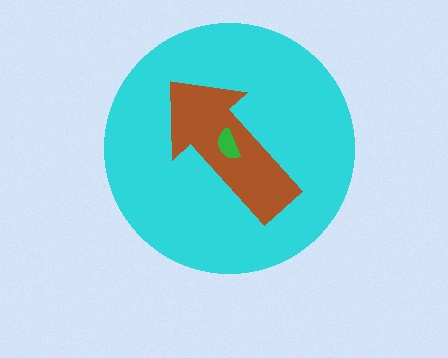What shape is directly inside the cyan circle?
The brown arrow.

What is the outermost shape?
The cyan circle.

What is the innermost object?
The green semicircle.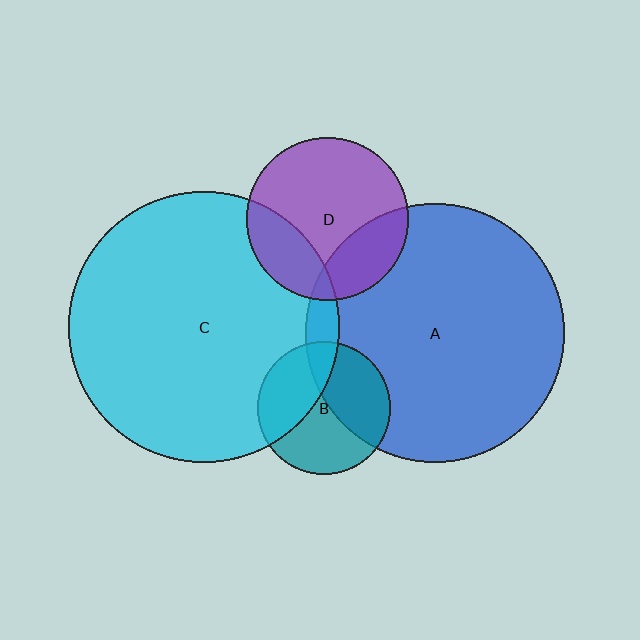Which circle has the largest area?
Circle C (cyan).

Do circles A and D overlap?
Yes.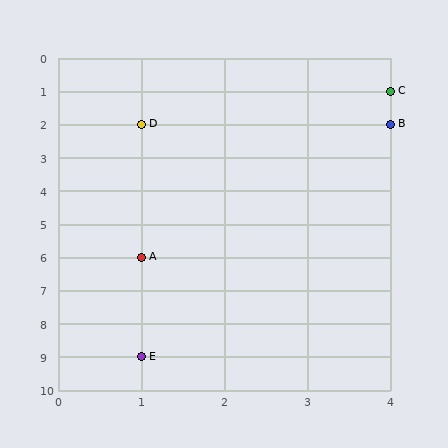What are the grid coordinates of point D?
Point D is at grid coordinates (1, 2).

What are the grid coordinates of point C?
Point C is at grid coordinates (4, 1).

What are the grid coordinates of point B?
Point B is at grid coordinates (4, 2).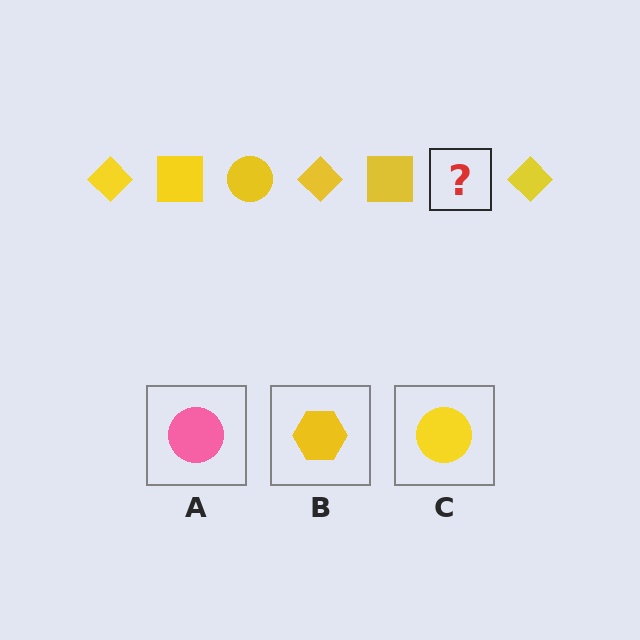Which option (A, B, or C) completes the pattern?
C.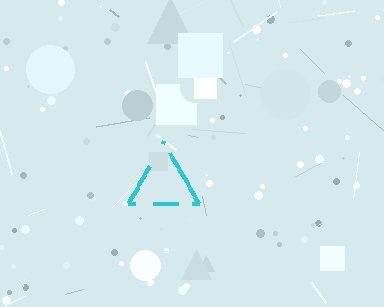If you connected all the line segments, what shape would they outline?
They would outline a triangle.